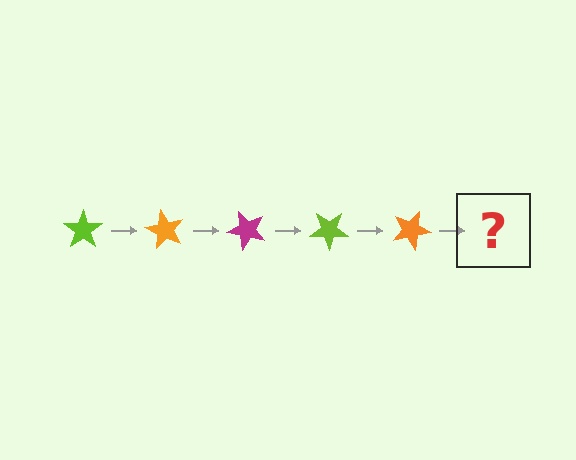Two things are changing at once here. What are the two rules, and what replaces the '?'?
The two rules are that it rotates 60 degrees each step and the color cycles through lime, orange, and magenta. The '?' should be a magenta star, rotated 300 degrees from the start.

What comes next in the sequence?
The next element should be a magenta star, rotated 300 degrees from the start.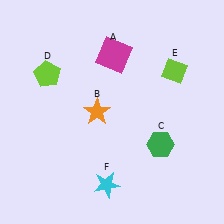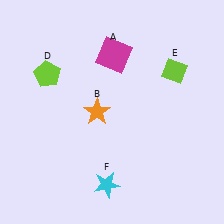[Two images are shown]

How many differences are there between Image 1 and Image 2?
There is 1 difference between the two images.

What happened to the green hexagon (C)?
The green hexagon (C) was removed in Image 2. It was in the bottom-right area of Image 1.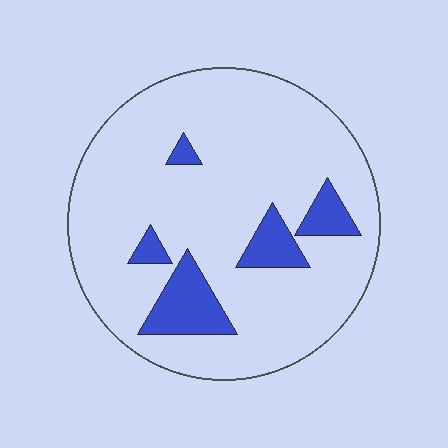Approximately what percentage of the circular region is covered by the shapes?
Approximately 15%.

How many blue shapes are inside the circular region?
5.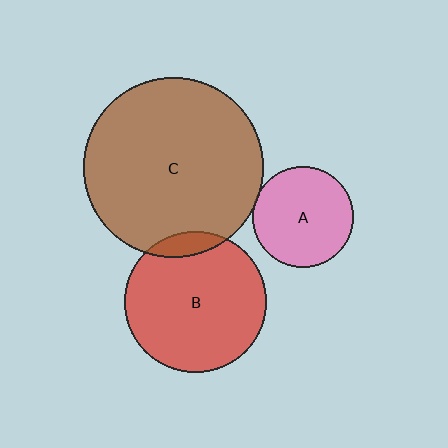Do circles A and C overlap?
Yes.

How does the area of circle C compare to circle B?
Approximately 1.6 times.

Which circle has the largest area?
Circle C (brown).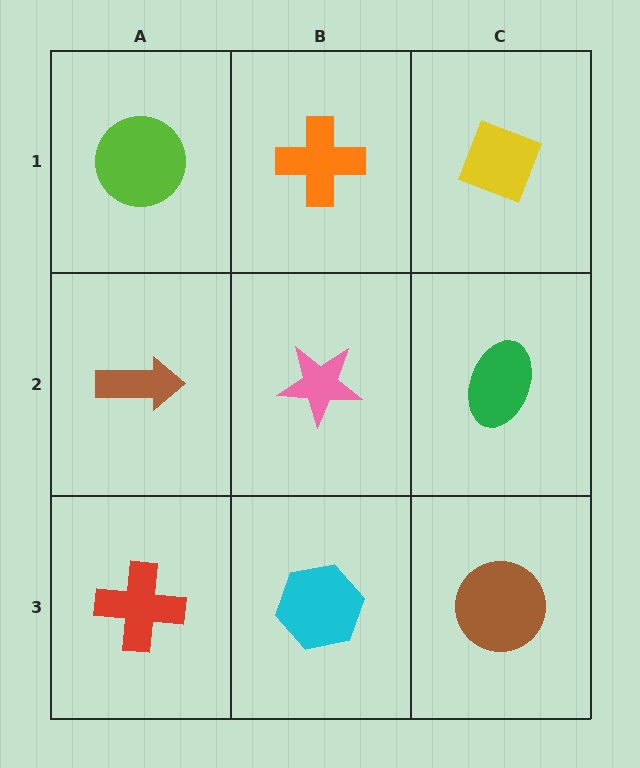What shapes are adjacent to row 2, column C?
A yellow diamond (row 1, column C), a brown circle (row 3, column C), a pink star (row 2, column B).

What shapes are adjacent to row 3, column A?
A brown arrow (row 2, column A), a cyan hexagon (row 3, column B).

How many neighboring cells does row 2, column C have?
3.